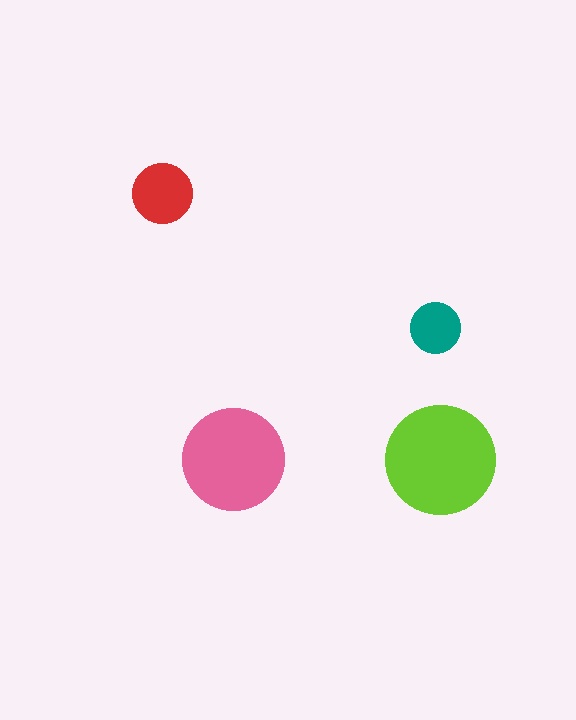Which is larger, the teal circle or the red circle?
The red one.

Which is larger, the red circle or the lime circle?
The lime one.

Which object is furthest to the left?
The red circle is leftmost.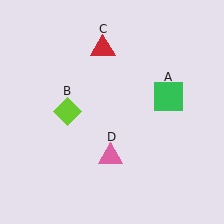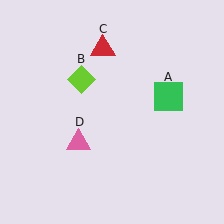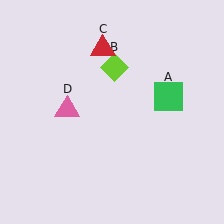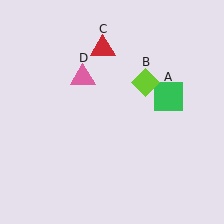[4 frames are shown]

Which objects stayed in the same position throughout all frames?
Green square (object A) and red triangle (object C) remained stationary.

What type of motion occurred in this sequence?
The lime diamond (object B), pink triangle (object D) rotated clockwise around the center of the scene.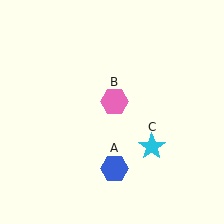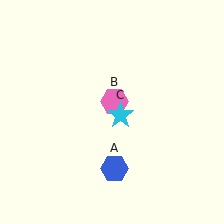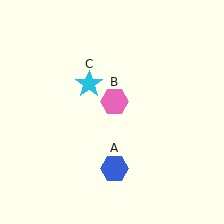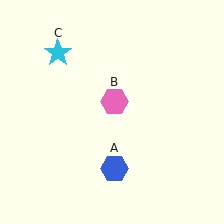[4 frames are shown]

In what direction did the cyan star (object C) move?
The cyan star (object C) moved up and to the left.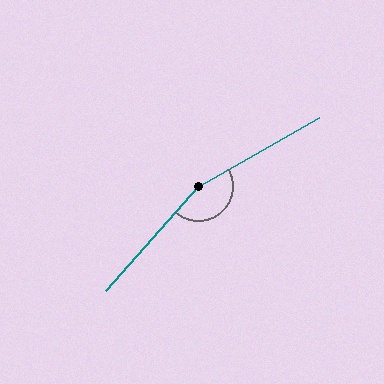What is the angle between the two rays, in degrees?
Approximately 161 degrees.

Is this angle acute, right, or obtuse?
It is obtuse.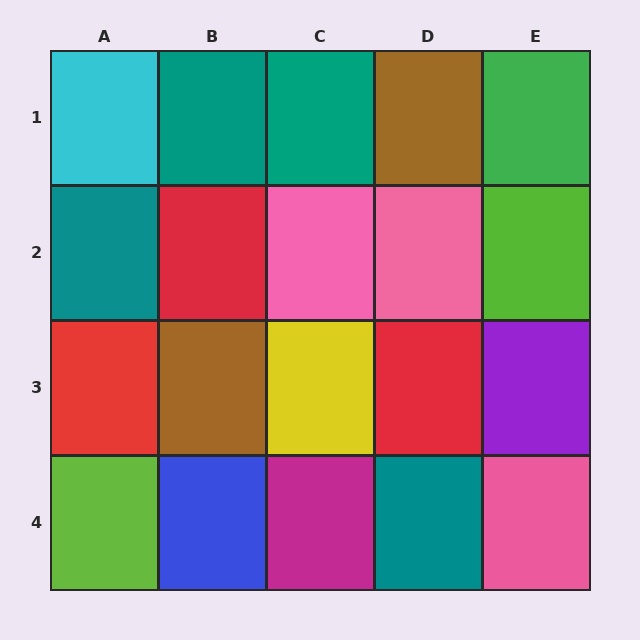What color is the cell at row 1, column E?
Green.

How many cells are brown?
2 cells are brown.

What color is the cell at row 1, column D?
Brown.